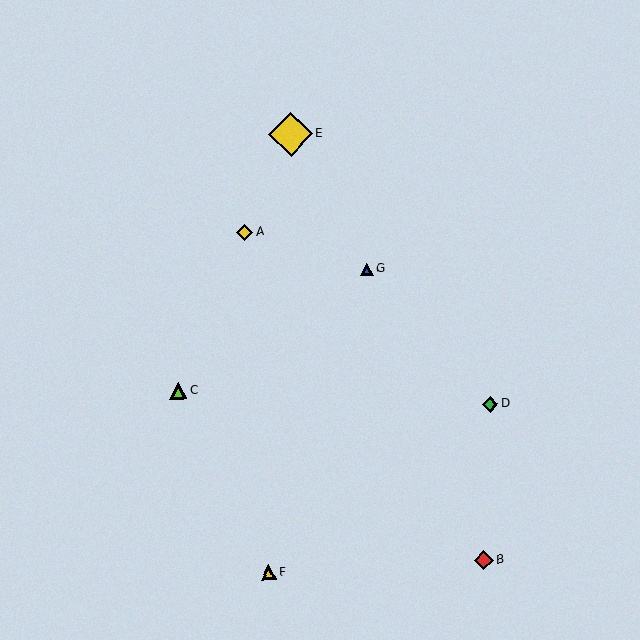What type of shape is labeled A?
Shape A is a yellow diamond.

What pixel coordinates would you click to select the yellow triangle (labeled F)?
Click at (269, 572) to select the yellow triangle F.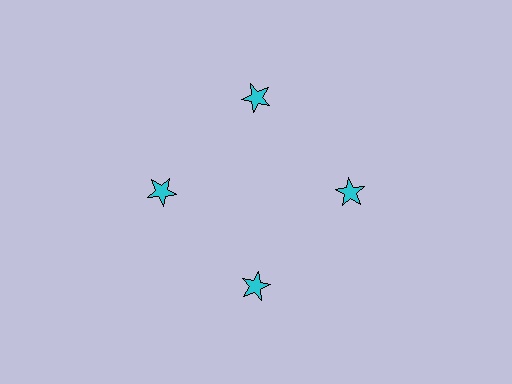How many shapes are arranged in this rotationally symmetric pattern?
There are 4 shapes, arranged in 4 groups of 1.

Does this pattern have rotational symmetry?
Yes, this pattern has 4-fold rotational symmetry. It looks the same after rotating 90 degrees around the center.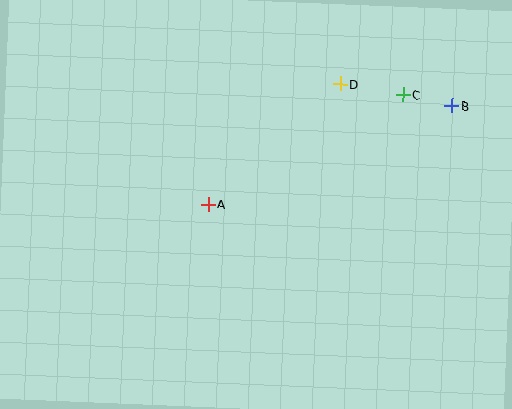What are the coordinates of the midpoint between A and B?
The midpoint between A and B is at (330, 155).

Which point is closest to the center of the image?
Point A at (208, 204) is closest to the center.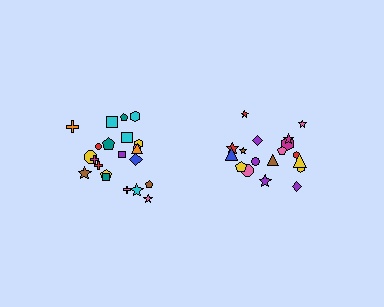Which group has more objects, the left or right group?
The left group.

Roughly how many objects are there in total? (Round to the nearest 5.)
Roughly 40 objects in total.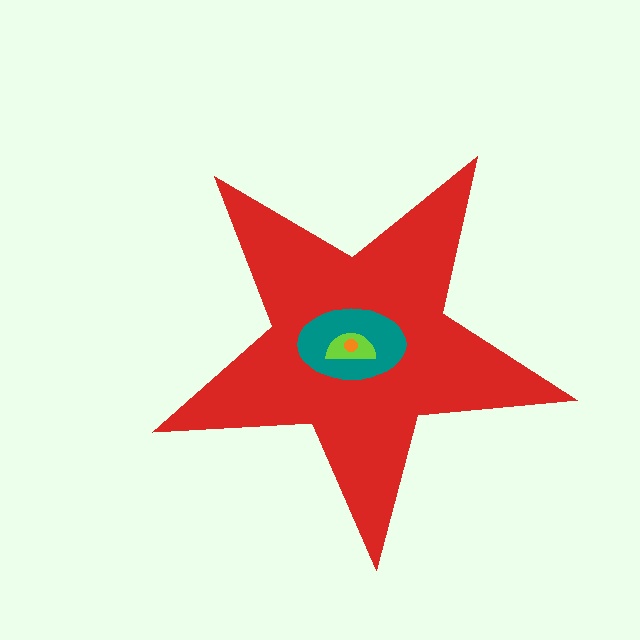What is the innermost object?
The orange circle.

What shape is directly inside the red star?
The teal ellipse.